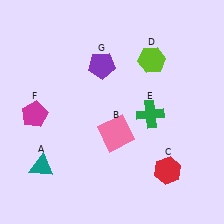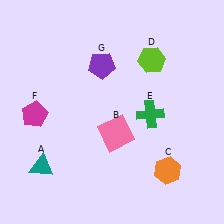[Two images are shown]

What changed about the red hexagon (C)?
In Image 1, C is red. In Image 2, it changed to orange.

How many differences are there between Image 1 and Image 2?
There is 1 difference between the two images.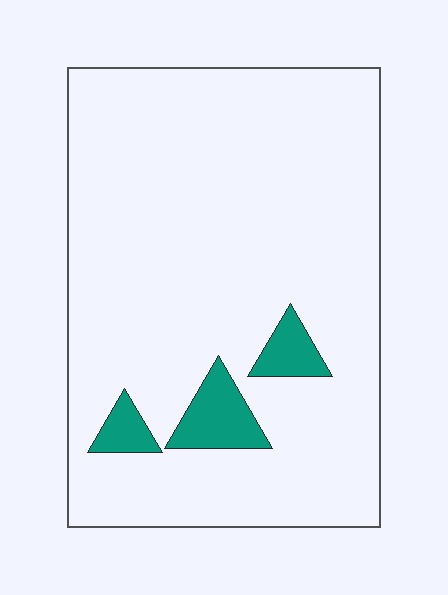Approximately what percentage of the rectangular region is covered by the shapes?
Approximately 10%.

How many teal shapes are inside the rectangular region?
3.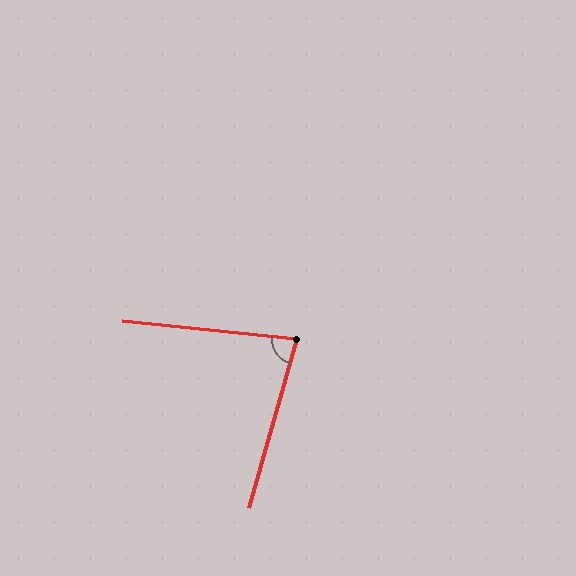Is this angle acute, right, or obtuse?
It is acute.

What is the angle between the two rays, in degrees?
Approximately 80 degrees.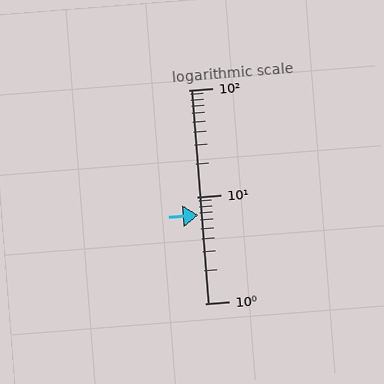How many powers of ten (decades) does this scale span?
The scale spans 2 decades, from 1 to 100.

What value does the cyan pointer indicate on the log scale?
The pointer indicates approximately 6.7.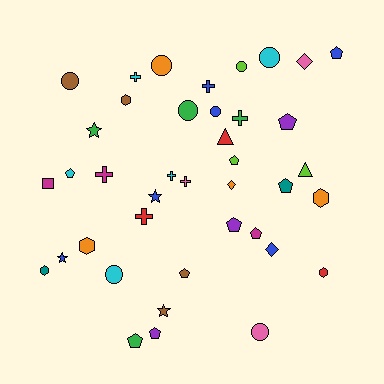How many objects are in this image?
There are 40 objects.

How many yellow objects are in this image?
There are no yellow objects.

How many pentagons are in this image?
There are 10 pentagons.